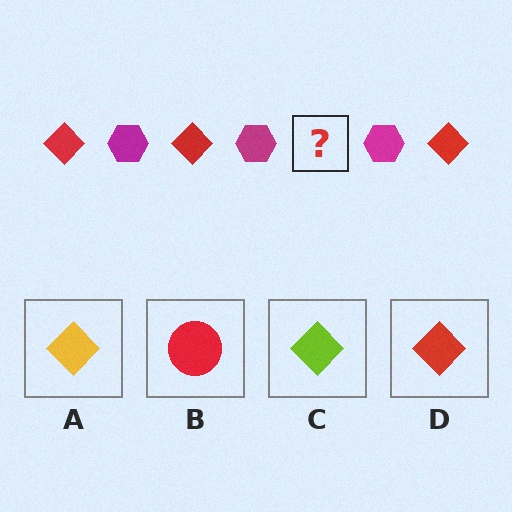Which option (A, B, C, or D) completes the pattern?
D.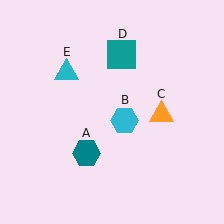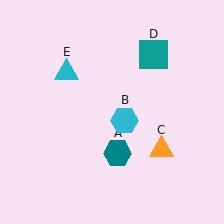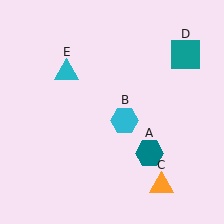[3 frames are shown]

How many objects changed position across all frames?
3 objects changed position: teal hexagon (object A), orange triangle (object C), teal square (object D).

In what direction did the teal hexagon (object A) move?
The teal hexagon (object A) moved right.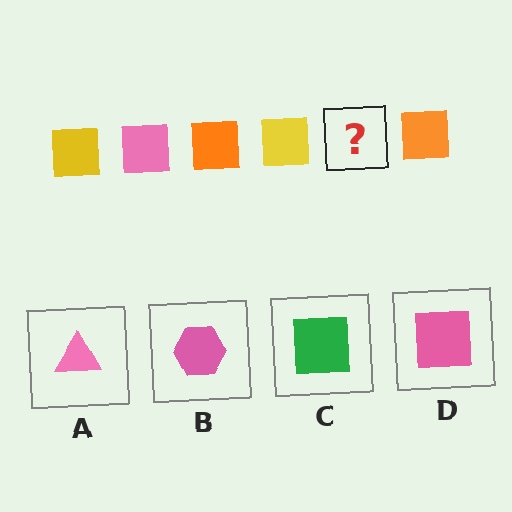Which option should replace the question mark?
Option D.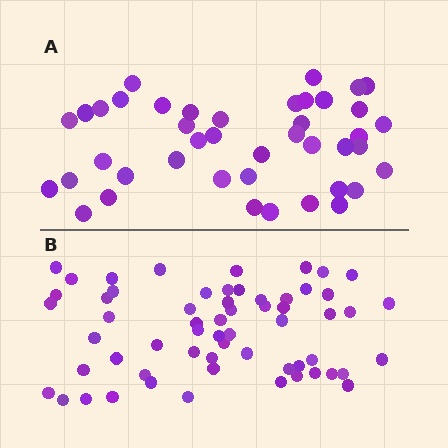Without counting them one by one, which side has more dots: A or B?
Region B (the bottom region) has more dots.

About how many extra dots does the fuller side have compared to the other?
Region B has approximately 20 more dots than region A.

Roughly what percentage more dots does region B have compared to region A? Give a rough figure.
About 45% more.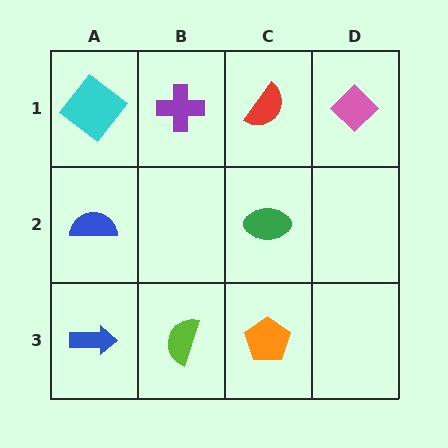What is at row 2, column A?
A blue semicircle.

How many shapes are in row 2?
2 shapes.